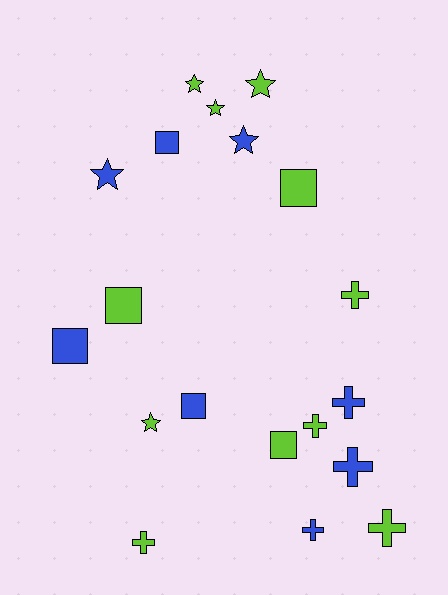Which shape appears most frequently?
Cross, with 7 objects.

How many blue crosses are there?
There are 3 blue crosses.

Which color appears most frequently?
Lime, with 11 objects.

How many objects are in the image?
There are 19 objects.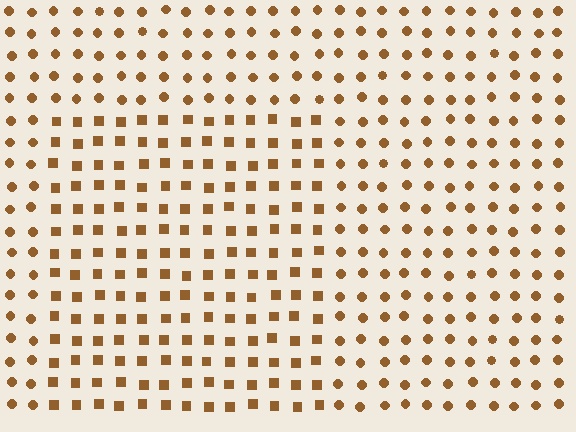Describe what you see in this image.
The image is filled with small brown elements arranged in a uniform grid. A rectangle-shaped region contains squares, while the surrounding area contains circles. The boundary is defined purely by the change in element shape.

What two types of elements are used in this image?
The image uses squares inside the rectangle region and circles outside it.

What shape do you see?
I see a rectangle.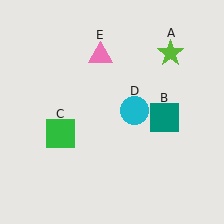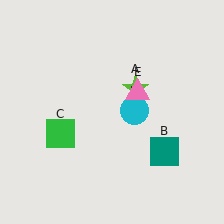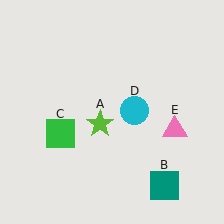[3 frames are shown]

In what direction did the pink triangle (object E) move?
The pink triangle (object E) moved down and to the right.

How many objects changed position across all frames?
3 objects changed position: lime star (object A), teal square (object B), pink triangle (object E).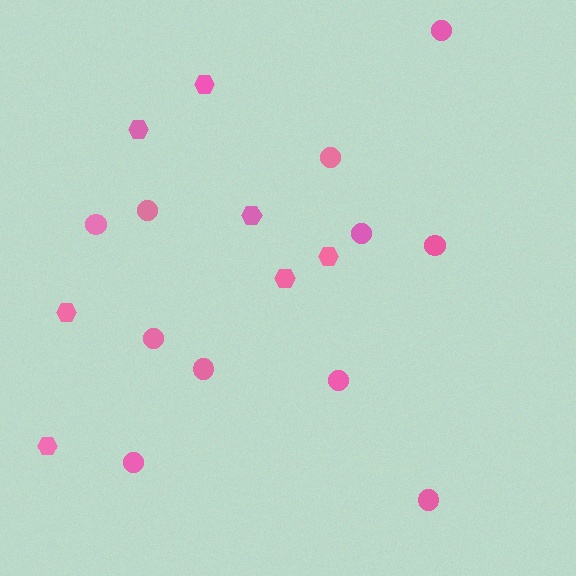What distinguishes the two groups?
There are 2 groups: one group of hexagons (7) and one group of circles (11).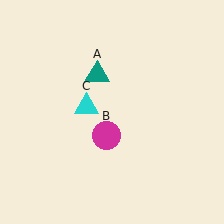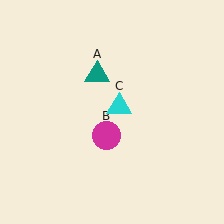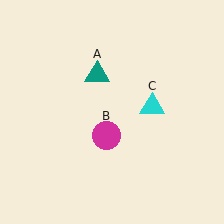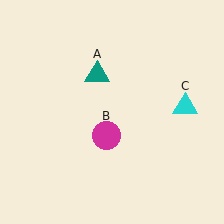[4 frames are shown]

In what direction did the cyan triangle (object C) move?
The cyan triangle (object C) moved right.